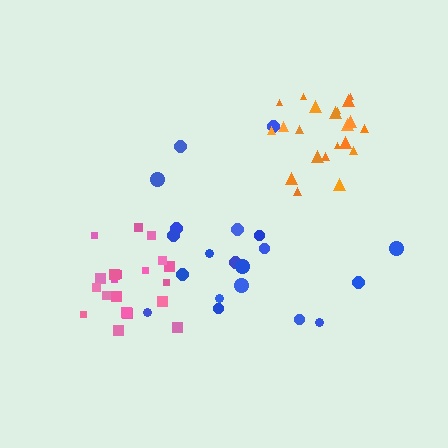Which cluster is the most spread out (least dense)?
Blue.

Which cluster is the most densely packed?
Orange.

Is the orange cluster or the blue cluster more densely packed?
Orange.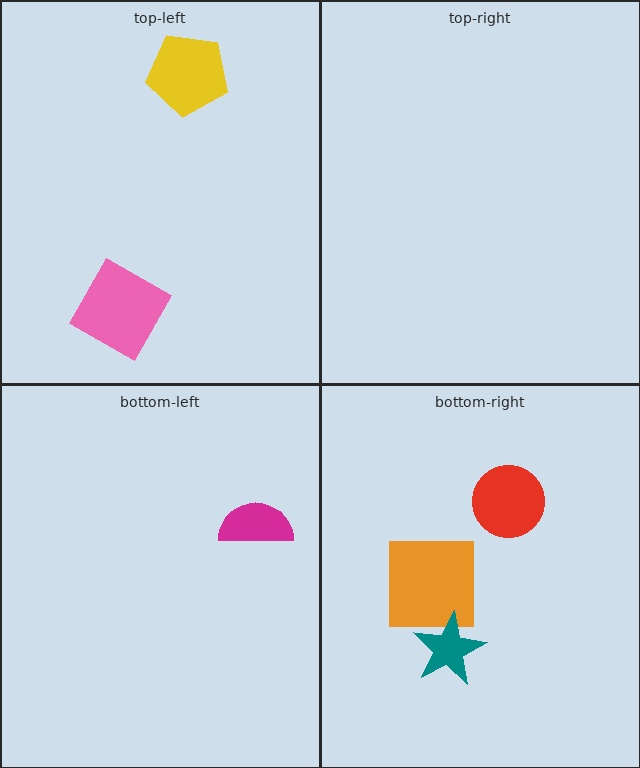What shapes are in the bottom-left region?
The magenta semicircle.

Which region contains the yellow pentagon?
The top-left region.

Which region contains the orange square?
The bottom-right region.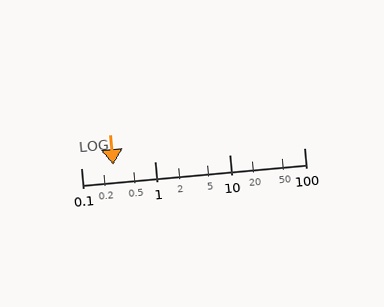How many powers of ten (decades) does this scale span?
The scale spans 3 decades, from 0.1 to 100.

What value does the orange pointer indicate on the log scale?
The pointer indicates approximately 0.27.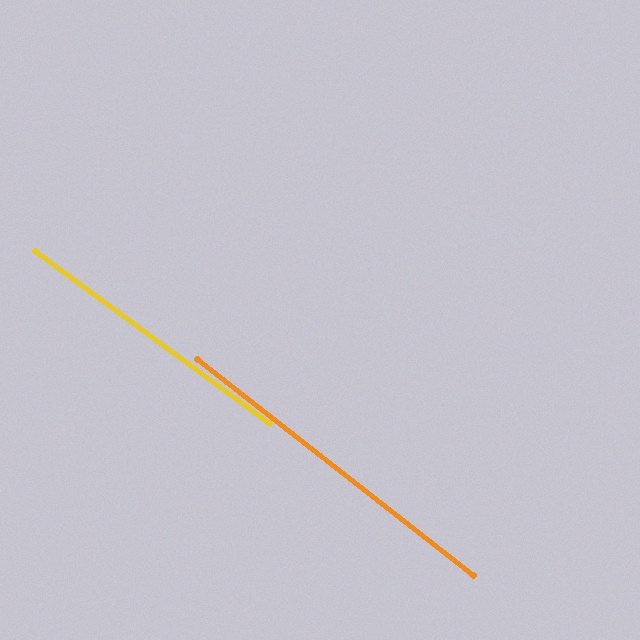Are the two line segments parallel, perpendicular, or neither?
Parallel — their directions differ by only 1.6°.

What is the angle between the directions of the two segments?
Approximately 2 degrees.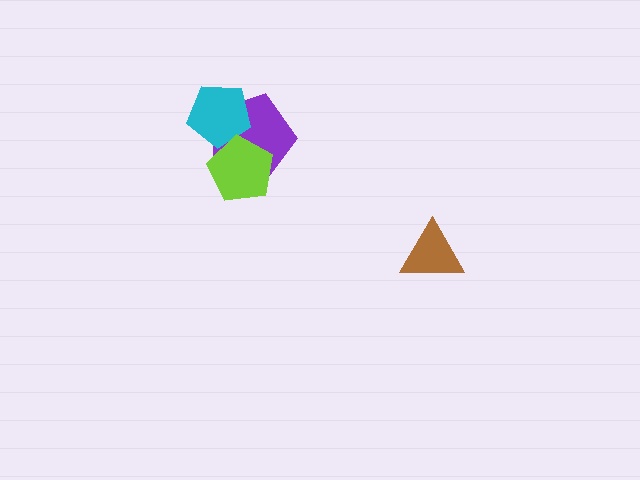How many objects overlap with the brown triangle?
0 objects overlap with the brown triangle.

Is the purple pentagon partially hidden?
Yes, it is partially covered by another shape.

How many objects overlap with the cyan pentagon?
2 objects overlap with the cyan pentagon.